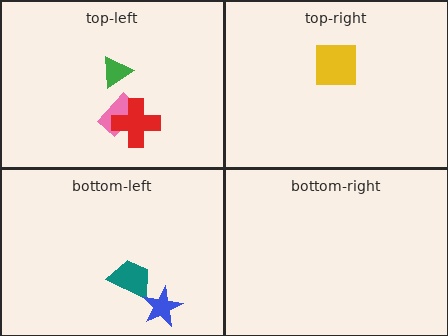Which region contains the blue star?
The bottom-left region.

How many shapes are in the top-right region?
1.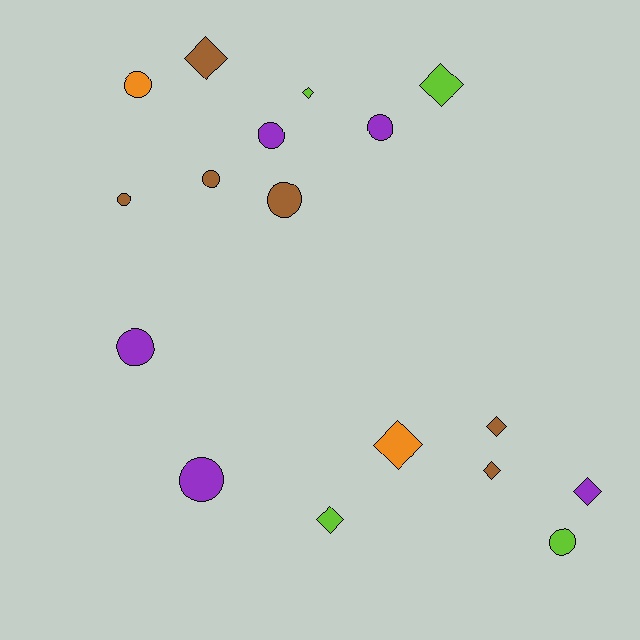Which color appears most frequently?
Brown, with 6 objects.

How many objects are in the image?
There are 17 objects.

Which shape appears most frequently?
Circle, with 9 objects.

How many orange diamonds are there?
There is 1 orange diamond.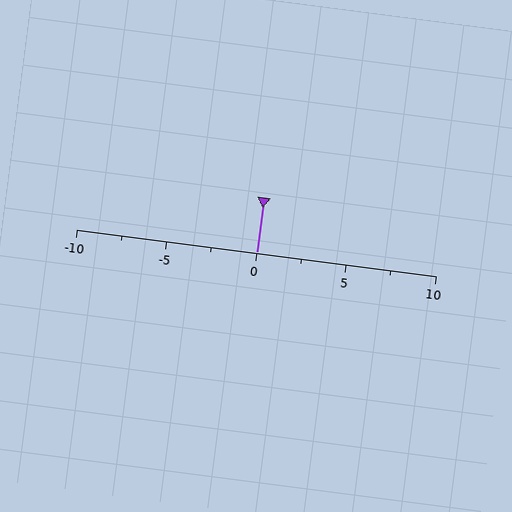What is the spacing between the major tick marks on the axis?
The major ticks are spaced 5 apart.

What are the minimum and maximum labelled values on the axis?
The axis runs from -10 to 10.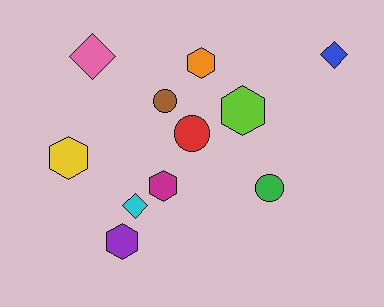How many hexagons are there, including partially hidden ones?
There are 5 hexagons.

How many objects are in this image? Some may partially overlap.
There are 11 objects.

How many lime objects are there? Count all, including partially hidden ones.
There is 1 lime object.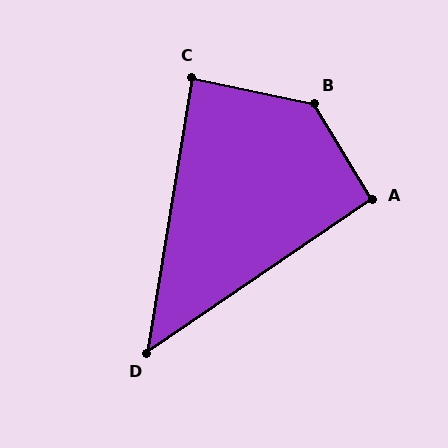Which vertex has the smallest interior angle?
D, at approximately 47 degrees.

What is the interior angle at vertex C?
Approximately 87 degrees (approximately right).